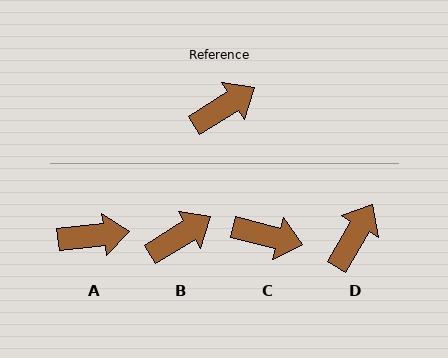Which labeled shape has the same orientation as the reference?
B.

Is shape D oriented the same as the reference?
No, it is off by about 28 degrees.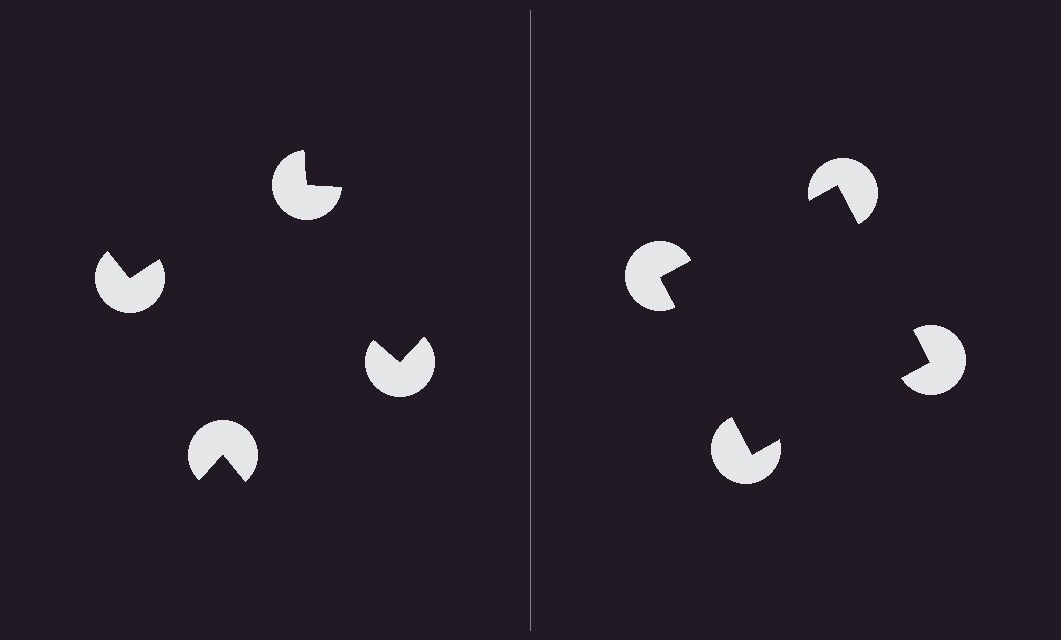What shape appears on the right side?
An illusory square.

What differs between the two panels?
The pac-man discs are positioned identically on both sides; only the wedge orientations differ. On the right they align to a square; on the left they are misaligned.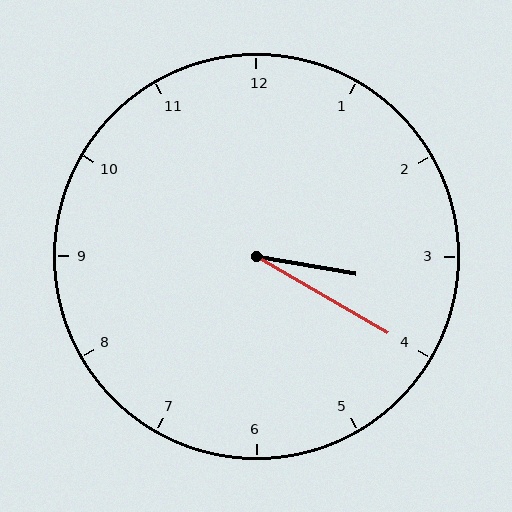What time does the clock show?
3:20.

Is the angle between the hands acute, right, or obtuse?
It is acute.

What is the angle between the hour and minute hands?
Approximately 20 degrees.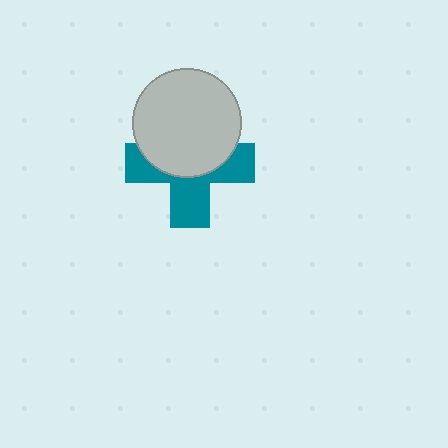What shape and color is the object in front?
The object in front is a light gray circle.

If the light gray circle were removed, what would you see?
You would see the complete teal cross.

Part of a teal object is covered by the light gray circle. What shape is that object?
It is a cross.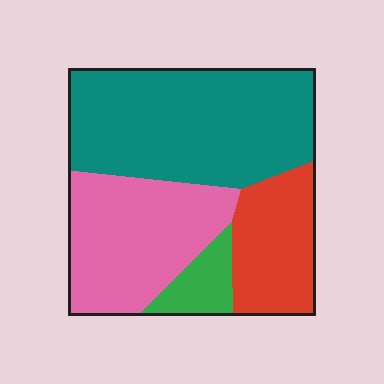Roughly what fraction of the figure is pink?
Pink covers 29% of the figure.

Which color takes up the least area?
Green, at roughly 5%.